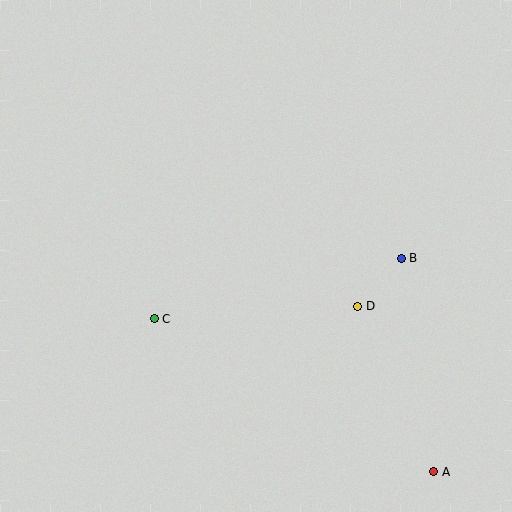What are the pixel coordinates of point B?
Point B is at (401, 258).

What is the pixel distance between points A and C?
The distance between A and C is 319 pixels.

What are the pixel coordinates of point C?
Point C is at (154, 319).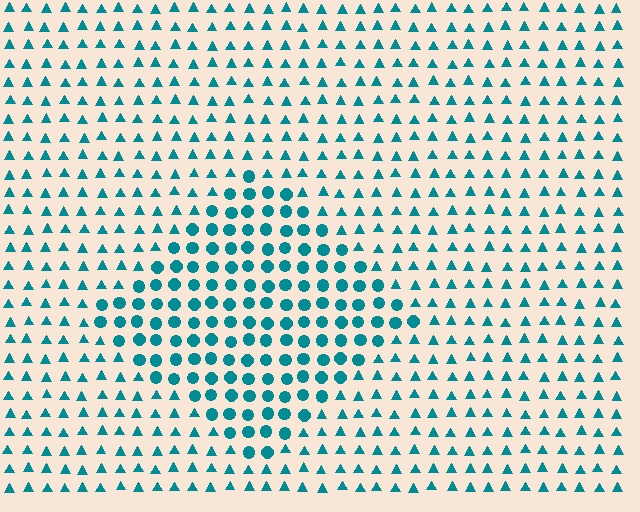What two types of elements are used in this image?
The image uses circles inside the diamond region and triangles outside it.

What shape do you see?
I see a diamond.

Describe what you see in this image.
The image is filled with small teal elements arranged in a uniform grid. A diamond-shaped region contains circles, while the surrounding area contains triangles. The boundary is defined purely by the change in element shape.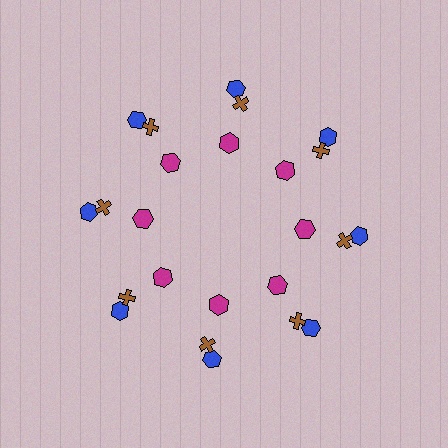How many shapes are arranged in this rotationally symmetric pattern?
There are 24 shapes, arranged in 8 groups of 3.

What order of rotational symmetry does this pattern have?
This pattern has 8-fold rotational symmetry.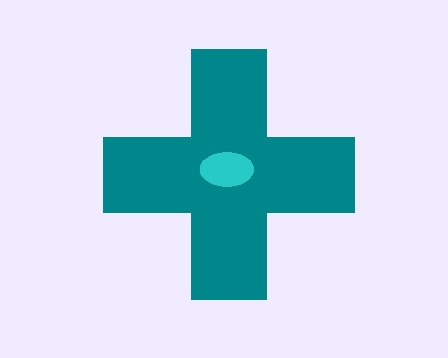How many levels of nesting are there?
2.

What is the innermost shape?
The cyan ellipse.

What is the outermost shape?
The teal cross.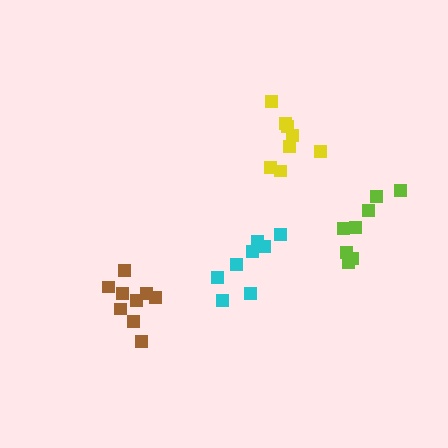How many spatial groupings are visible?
There are 4 spatial groupings.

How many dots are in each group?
Group 1: 8 dots, Group 2: 8 dots, Group 3: 8 dots, Group 4: 9 dots (33 total).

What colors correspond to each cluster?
The clusters are colored: lime, yellow, cyan, brown.